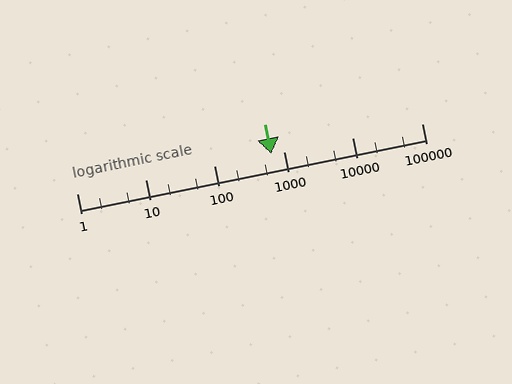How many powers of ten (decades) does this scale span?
The scale spans 5 decades, from 1 to 100000.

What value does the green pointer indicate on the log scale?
The pointer indicates approximately 650.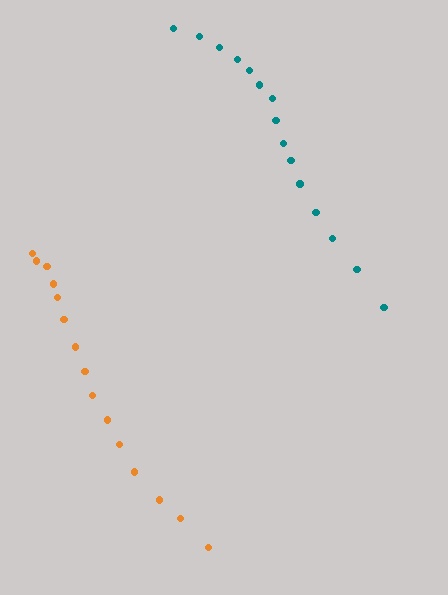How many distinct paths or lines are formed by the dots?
There are 2 distinct paths.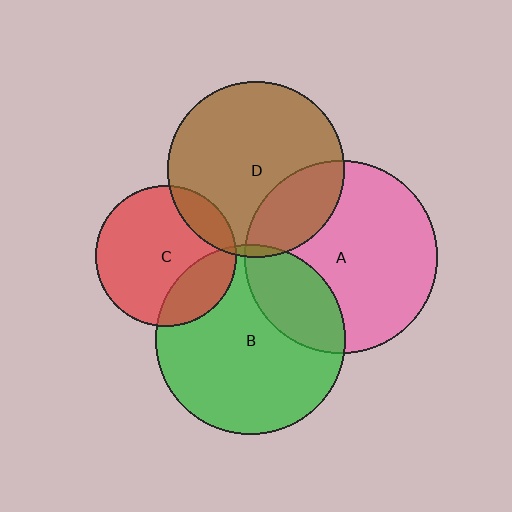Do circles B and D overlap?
Yes.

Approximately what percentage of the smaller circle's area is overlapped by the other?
Approximately 5%.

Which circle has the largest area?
Circle A (pink).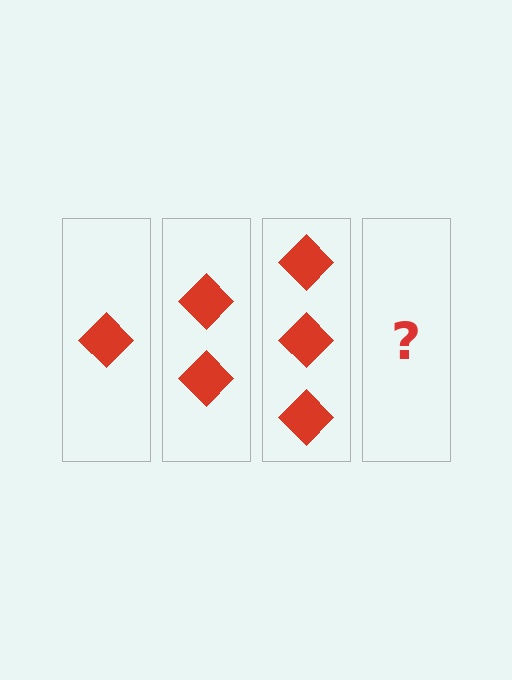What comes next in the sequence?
The next element should be 4 diamonds.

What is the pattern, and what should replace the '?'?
The pattern is that each step adds one more diamond. The '?' should be 4 diamonds.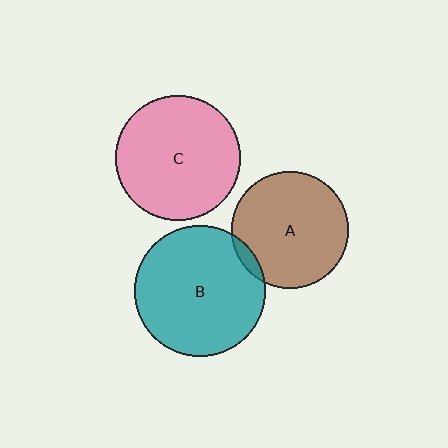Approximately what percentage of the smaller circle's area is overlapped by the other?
Approximately 5%.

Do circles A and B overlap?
Yes.